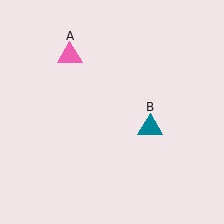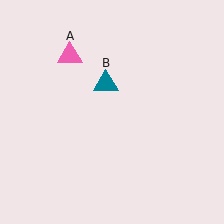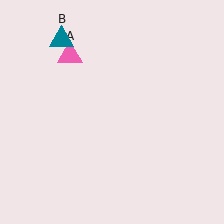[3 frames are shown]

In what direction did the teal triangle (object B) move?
The teal triangle (object B) moved up and to the left.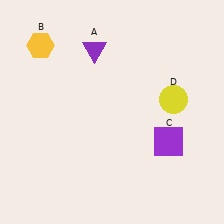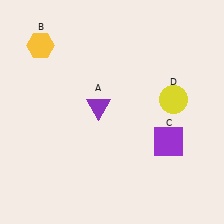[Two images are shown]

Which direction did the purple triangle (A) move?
The purple triangle (A) moved down.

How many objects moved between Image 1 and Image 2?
1 object moved between the two images.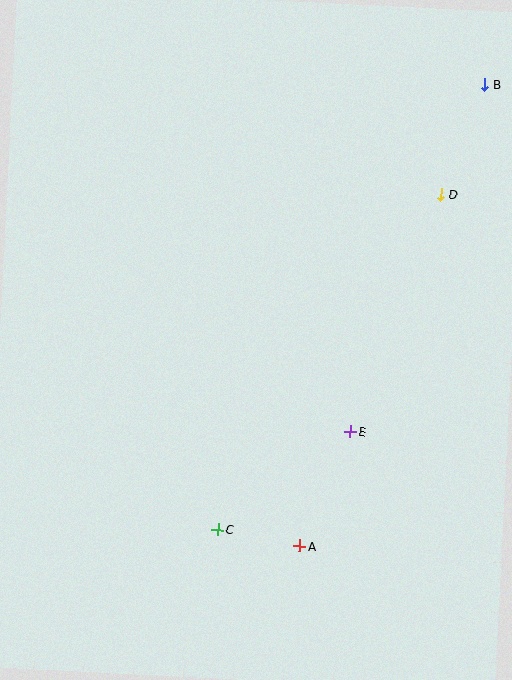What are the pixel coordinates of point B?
Point B is at (485, 85).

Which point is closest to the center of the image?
Point E at (351, 432) is closest to the center.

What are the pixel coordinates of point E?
Point E is at (351, 432).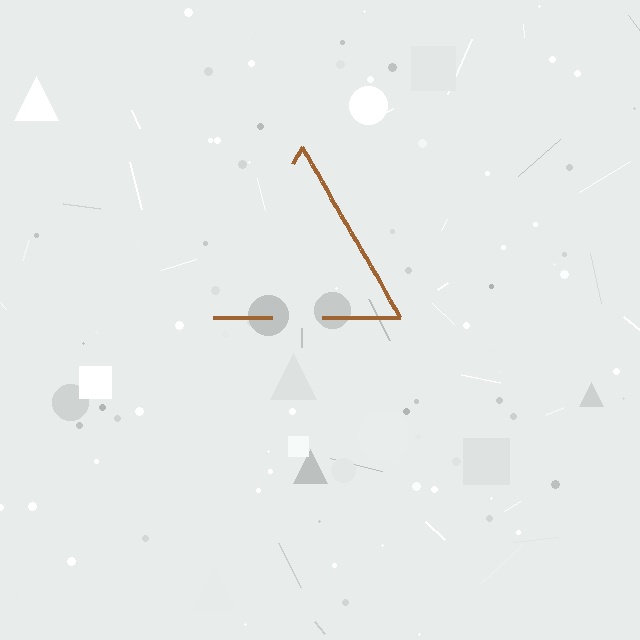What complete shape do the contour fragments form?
The contour fragments form a triangle.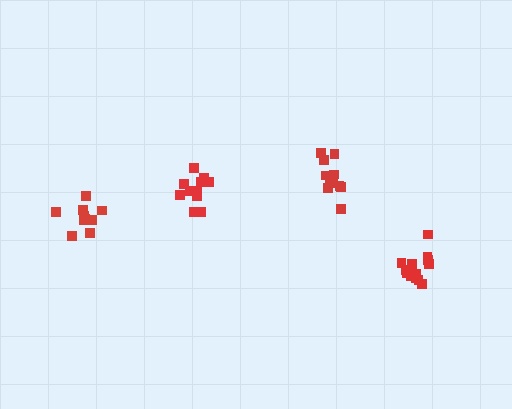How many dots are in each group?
Group 1: 11 dots, Group 2: 13 dots, Group 3: 12 dots, Group 4: 14 dots (50 total).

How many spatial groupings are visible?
There are 4 spatial groupings.